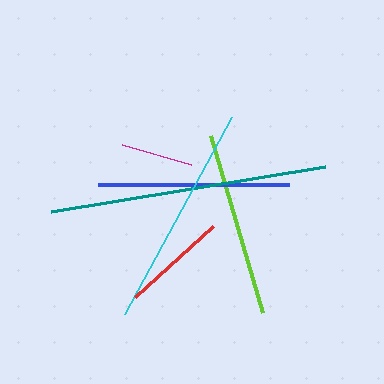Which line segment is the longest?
The teal line is the longest at approximately 277 pixels.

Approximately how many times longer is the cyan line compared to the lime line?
The cyan line is approximately 1.2 times the length of the lime line.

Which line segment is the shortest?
The magenta line is the shortest at approximately 72 pixels.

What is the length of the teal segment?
The teal segment is approximately 277 pixels long.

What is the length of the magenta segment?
The magenta segment is approximately 72 pixels long.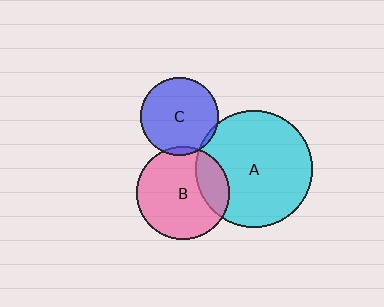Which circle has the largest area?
Circle A (cyan).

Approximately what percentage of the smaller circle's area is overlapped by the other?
Approximately 20%.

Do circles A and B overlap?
Yes.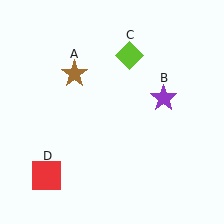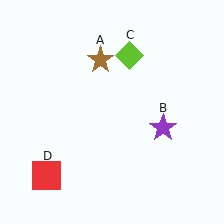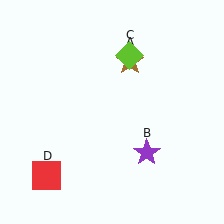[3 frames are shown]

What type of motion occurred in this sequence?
The brown star (object A), purple star (object B) rotated clockwise around the center of the scene.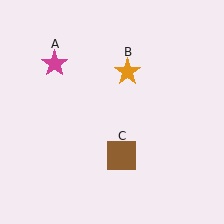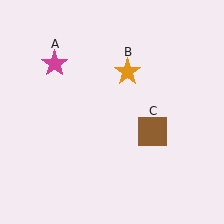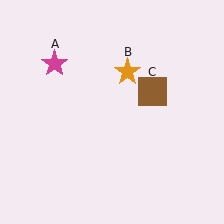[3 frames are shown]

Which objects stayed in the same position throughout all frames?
Magenta star (object A) and orange star (object B) remained stationary.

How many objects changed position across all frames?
1 object changed position: brown square (object C).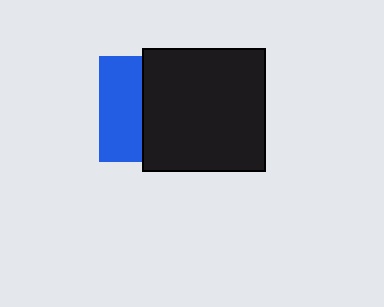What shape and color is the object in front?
The object in front is a black square.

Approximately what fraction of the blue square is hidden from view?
Roughly 60% of the blue square is hidden behind the black square.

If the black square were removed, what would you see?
You would see the complete blue square.